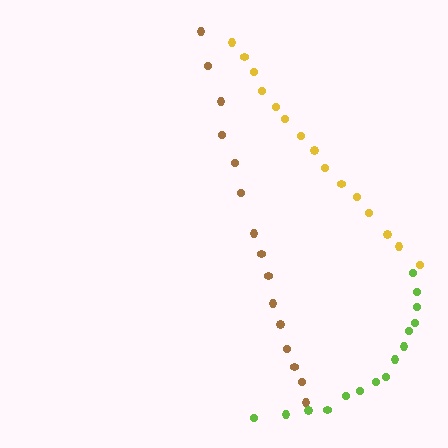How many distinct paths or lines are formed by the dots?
There are 3 distinct paths.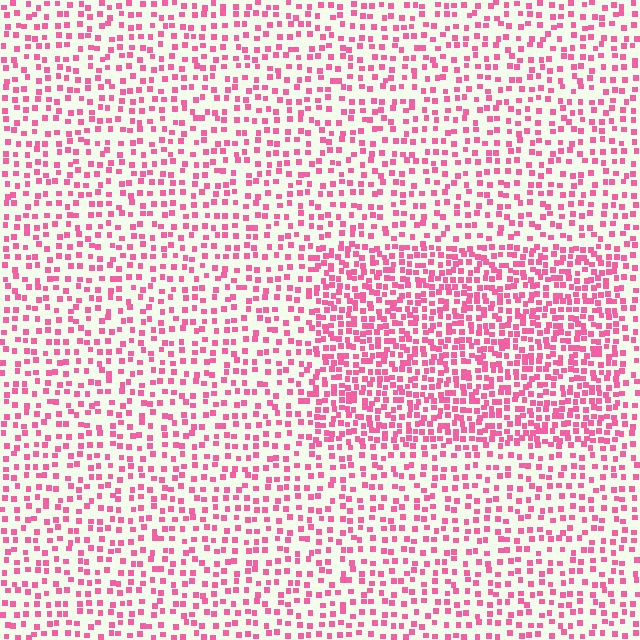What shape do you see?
I see a rectangle.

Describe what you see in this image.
The image contains small pink elements arranged at two different densities. A rectangle-shaped region is visible where the elements are more densely packed than the surrounding area.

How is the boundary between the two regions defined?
The boundary is defined by a change in element density (approximately 1.9x ratio). All elements are the same color, size, and shape.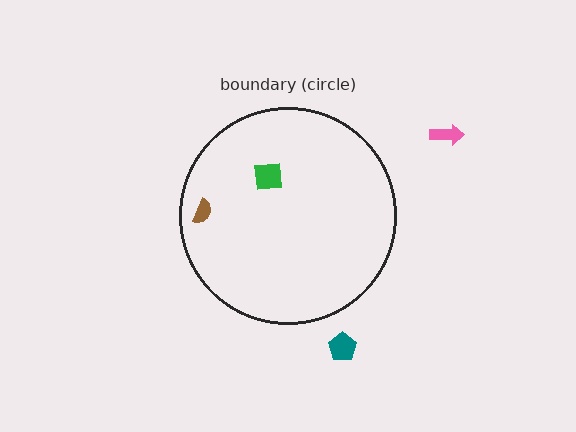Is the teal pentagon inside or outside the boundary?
Outside.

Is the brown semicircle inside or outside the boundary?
Inside.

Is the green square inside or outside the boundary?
Inside.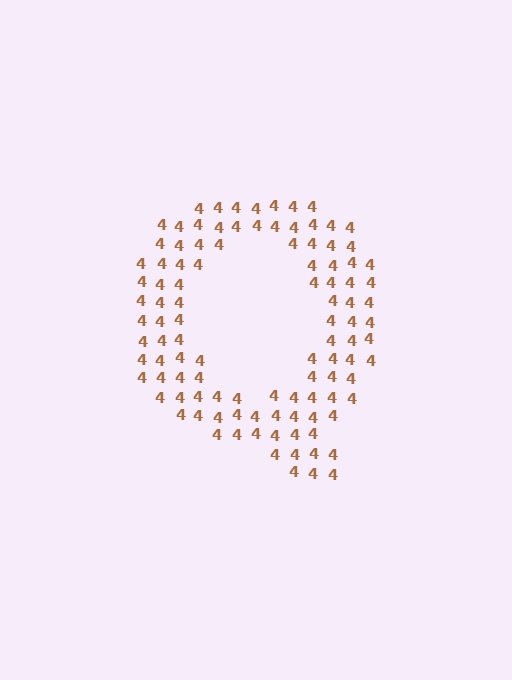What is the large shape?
The large shape is the letter Q.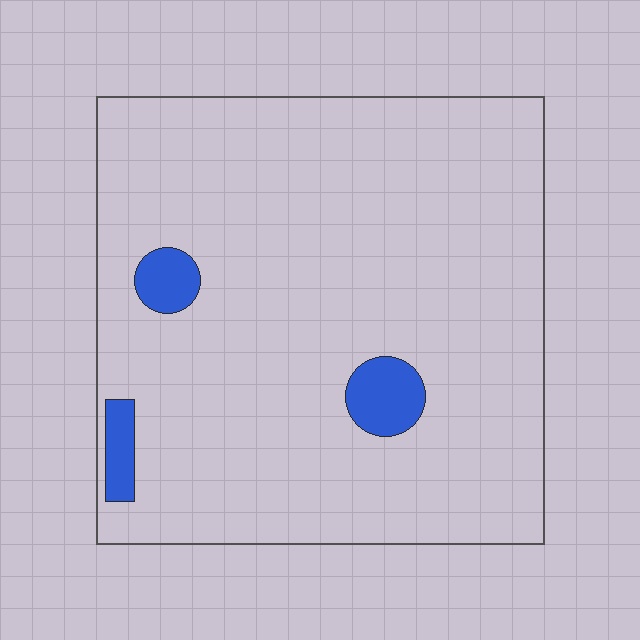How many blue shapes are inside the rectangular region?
3.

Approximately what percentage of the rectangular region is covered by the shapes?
Approximately 5%.